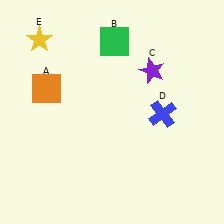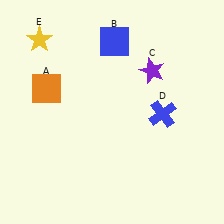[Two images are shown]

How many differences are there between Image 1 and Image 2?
There is 1 difference between the two images.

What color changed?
The square (B) changed from green in Image 1 to blue in Image 2.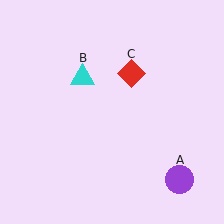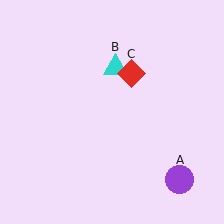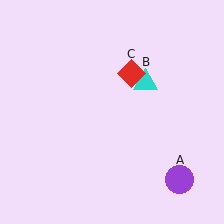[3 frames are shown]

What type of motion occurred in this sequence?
The cyan triangle (object B) rotated clockwise around the center of the scene.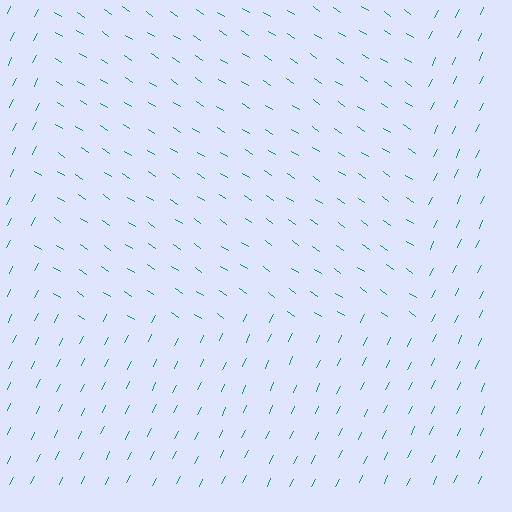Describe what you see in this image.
The image is filled with small teal line segments. A rectangle region in the image has lines oriented differently from the surrounding lines, creating a visible texture boundary.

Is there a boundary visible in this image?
Yes, there is a texture boundary formed by a change in line orientation.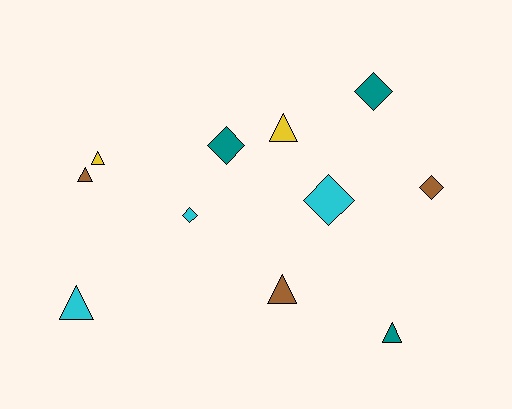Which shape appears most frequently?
Triangle, with 6 objects.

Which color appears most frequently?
Brown, with 3 objects.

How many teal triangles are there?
There is 1 teal triangle.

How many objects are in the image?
There are 11 objects.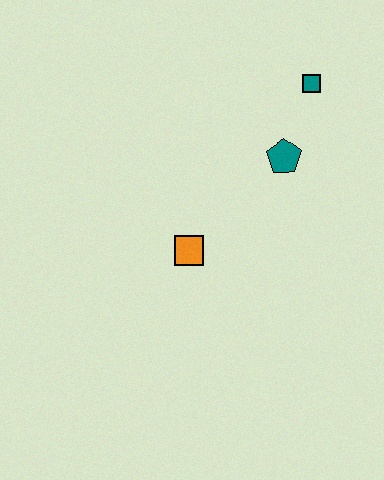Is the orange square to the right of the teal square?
No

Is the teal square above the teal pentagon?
Yes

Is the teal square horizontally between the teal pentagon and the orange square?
No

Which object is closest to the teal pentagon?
The teal square is closest to the teal pentagon.